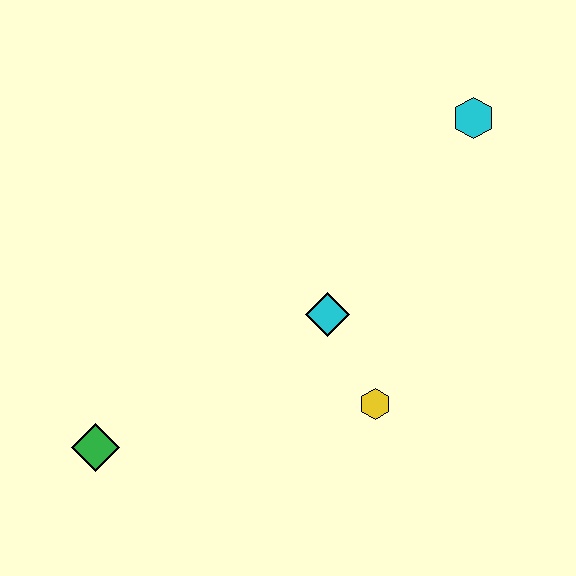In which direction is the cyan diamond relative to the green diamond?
The cyan diamond is to the right of the green diamond.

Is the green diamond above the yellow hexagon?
No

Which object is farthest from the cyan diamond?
The green diamond is farthest from the cyan diamond.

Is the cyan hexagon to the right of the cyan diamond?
Yes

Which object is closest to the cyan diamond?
The yellow hexagon is closest to the cyan diamond.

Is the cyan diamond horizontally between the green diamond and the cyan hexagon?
Yes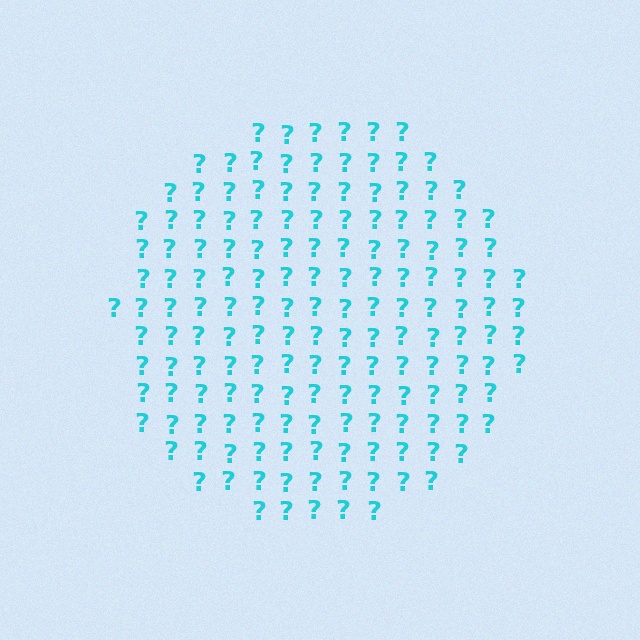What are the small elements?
The small elements are question marks.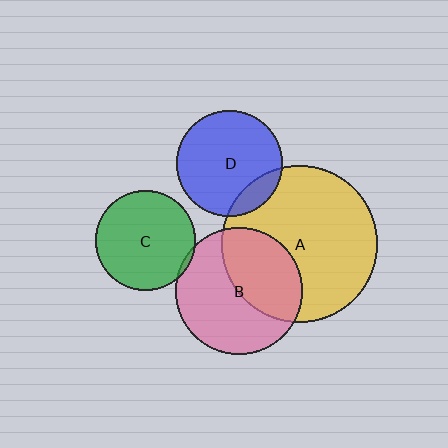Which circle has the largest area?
Circle A (yellow).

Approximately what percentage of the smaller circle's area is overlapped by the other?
Approximately 40%.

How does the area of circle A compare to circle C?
Approximately 2.5 times.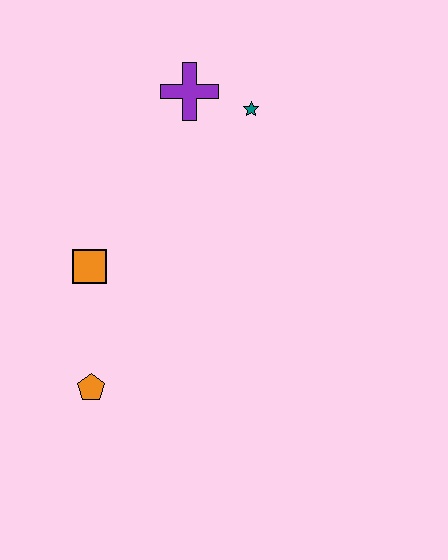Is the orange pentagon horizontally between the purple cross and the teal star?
No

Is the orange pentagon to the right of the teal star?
No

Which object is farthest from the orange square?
The teal star is farthest from the orange square.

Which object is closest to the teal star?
The purple cross is closest to the teal star.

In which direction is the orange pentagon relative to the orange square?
The orange pentagon is below the orange square.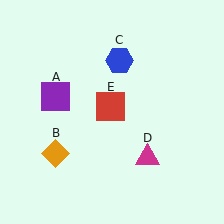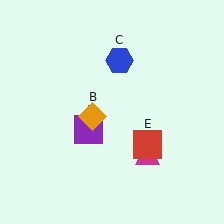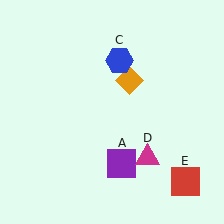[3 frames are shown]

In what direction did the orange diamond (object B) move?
The orange diamond (object B) moved up and to the right.